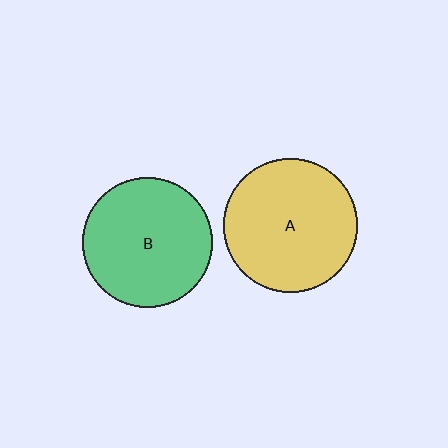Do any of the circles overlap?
No, none of the circles overlap.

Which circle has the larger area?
Circle A (yellow).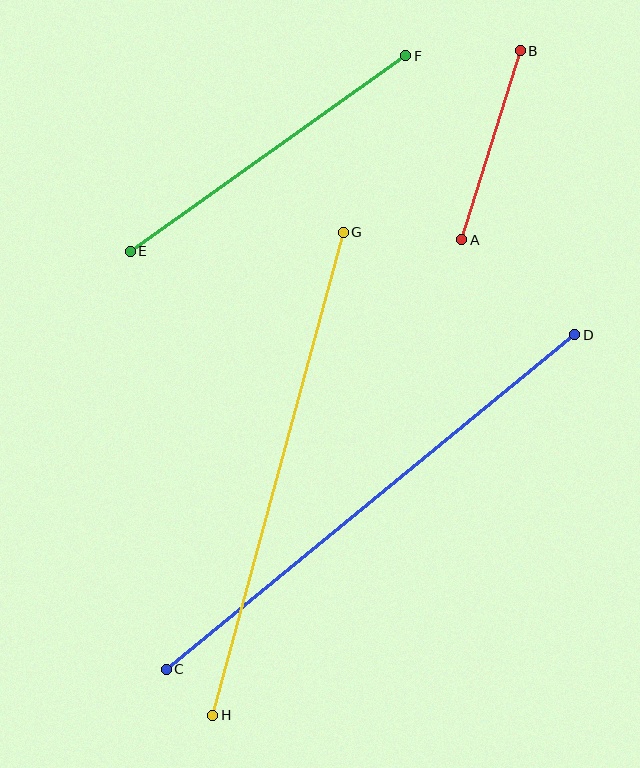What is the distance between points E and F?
The distance is approximately 338 pixels.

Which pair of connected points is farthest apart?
Points C and D are farthest apart.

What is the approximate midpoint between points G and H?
The midpoint is at approximately (278, 474) pixels.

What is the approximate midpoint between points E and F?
The midpoint is at approximately (268, 153) pixels.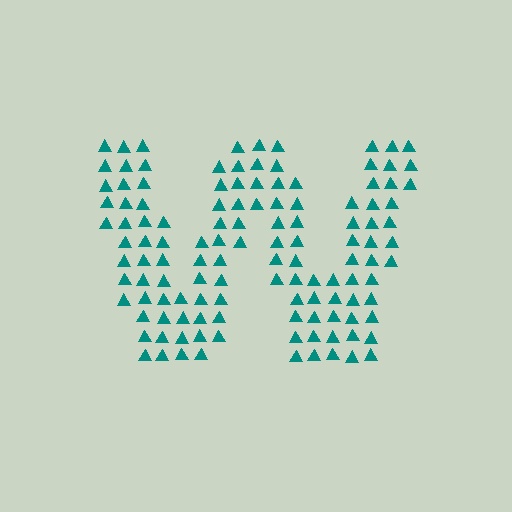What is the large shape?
The large shape is the letter W.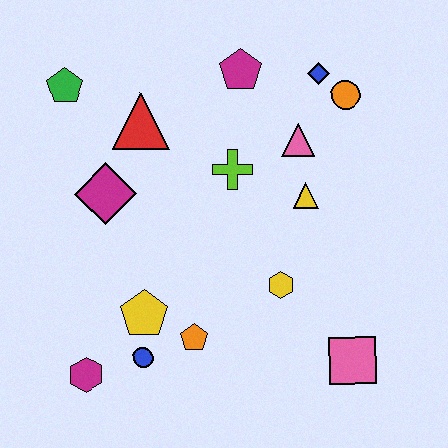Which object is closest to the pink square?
The yellow hexagon is closest to the pink square.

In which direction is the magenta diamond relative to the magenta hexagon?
The magenta diamond is above the magenta hexagon.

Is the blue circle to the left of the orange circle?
Yes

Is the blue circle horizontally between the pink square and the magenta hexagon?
Yes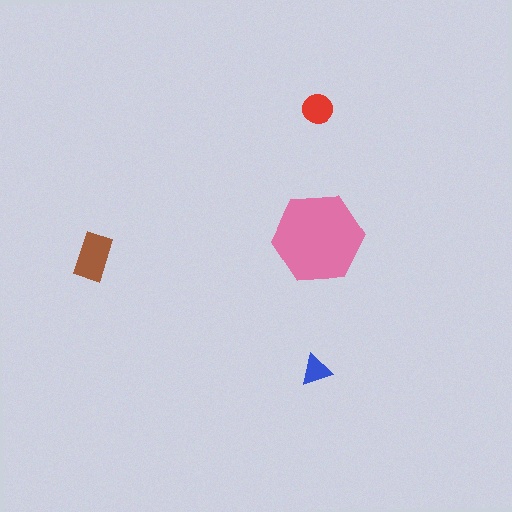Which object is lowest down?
The blue triangle is bottommost.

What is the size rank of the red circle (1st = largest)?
3rd.